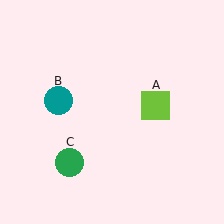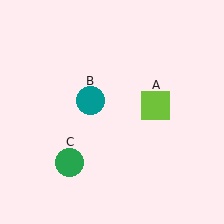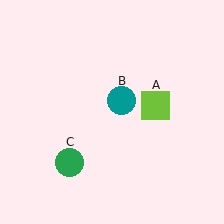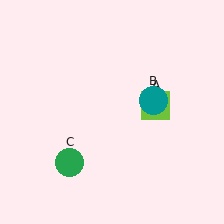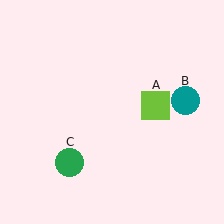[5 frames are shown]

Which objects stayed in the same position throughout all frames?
Lime square (object A) and green circle (object C) remained stationary.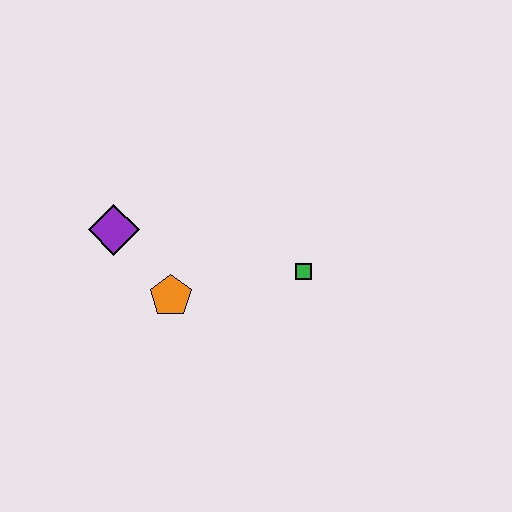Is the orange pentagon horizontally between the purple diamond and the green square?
Yes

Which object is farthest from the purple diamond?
The green square is farthest from the purple diamond.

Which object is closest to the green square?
The orange pentagon is closest to the green square.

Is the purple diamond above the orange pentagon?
Yes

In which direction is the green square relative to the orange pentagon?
The green square is to the right of the orange pentagon.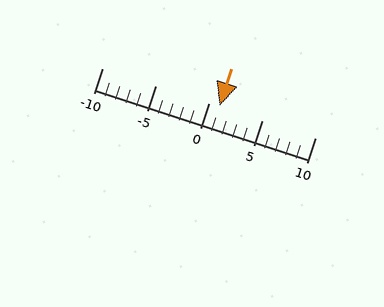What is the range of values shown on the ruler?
The ruler shows values from -10 to 10.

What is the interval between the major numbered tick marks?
The major tick marks are spaced 5 units apart.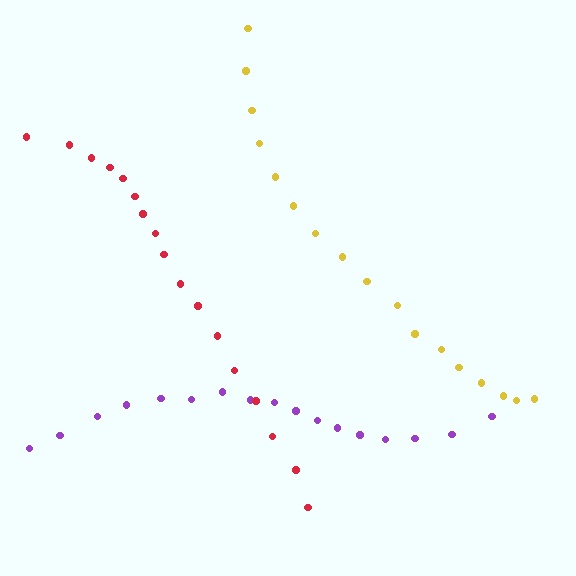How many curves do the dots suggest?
There are 3 distinct paths.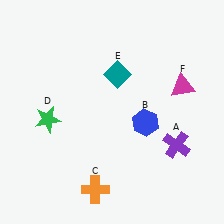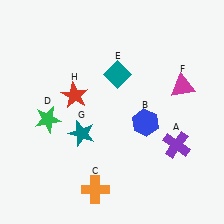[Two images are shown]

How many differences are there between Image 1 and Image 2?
There are 2 differences between the two images.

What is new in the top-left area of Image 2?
A red star (H) was added in the top-left area of Image 2.